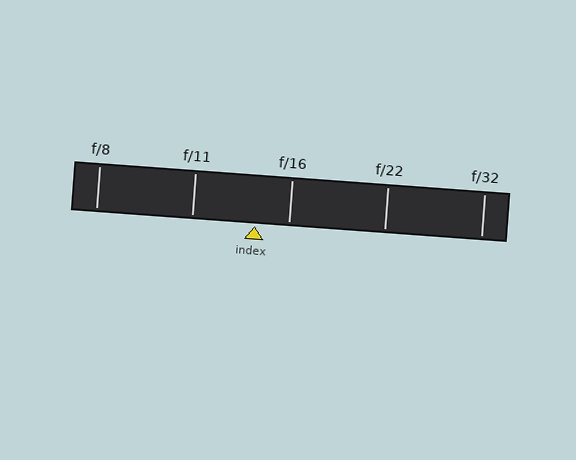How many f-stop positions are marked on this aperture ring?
There are 5 f-stop positions marked.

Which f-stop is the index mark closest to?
The index mark is closest to f/16.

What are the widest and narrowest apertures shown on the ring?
The widest aperture shown is f/8 and the narrowest is f/32.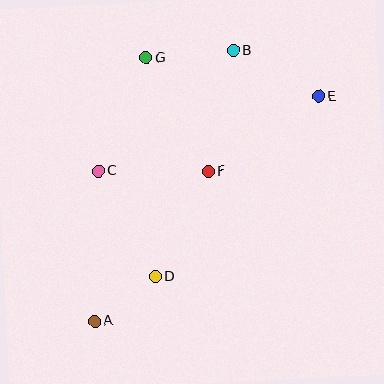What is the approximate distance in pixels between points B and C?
The distance between B and C is approximately 181 pixels.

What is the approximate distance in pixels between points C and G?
The distance between C and G is approximately 123 pixels.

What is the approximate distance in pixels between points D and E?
The distance between D and E is approximately 243 pixels.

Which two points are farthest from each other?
Points A and E are farthest from each other.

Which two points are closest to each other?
Points A and D are closest to each other.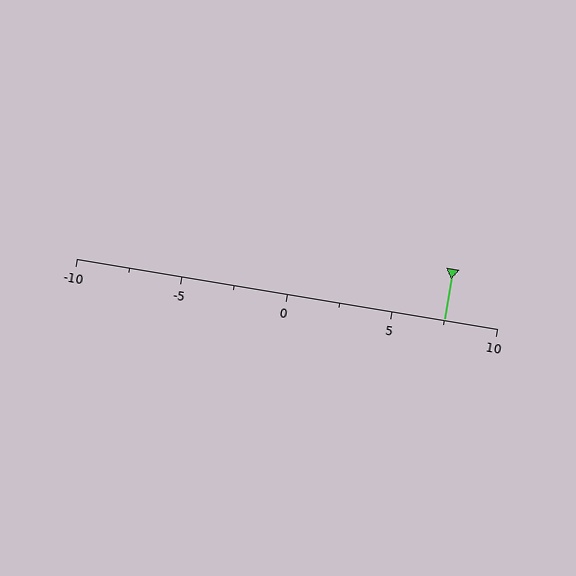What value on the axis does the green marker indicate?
The marker indicates approximately 7.5.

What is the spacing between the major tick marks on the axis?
The major ticks are spaced 5 apart.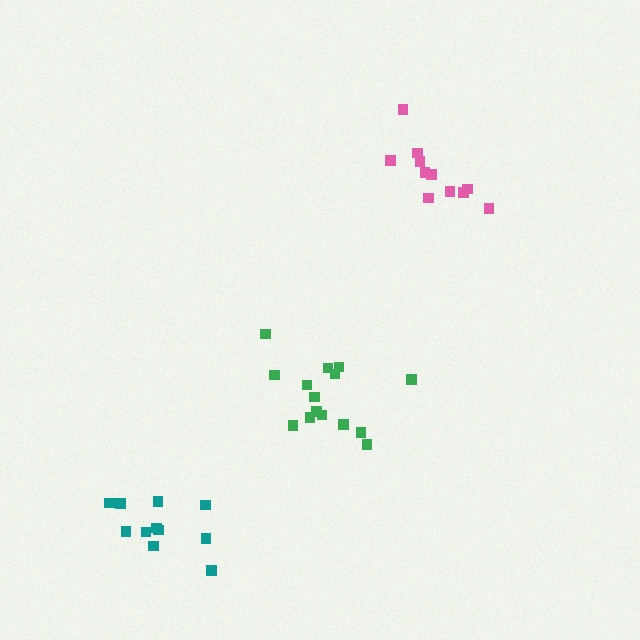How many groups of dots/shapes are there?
There are 3 groups.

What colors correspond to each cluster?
The clusters are colored: green, pink, teal.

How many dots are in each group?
Group 1: 15 dots, Group 2: 11 dots, Group 3: 11 dots (37 total).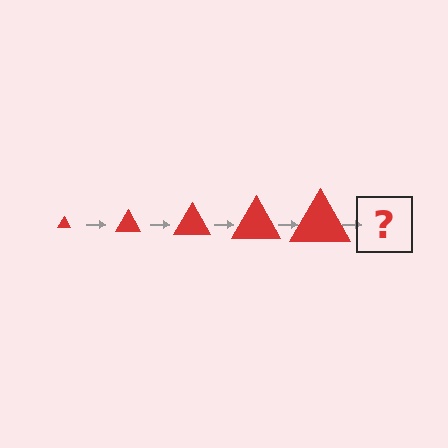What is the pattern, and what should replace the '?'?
The pattern is that the triangle gets progressively larger each step. The '?' should be a red triangle, larger than the previous one.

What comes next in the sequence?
The next element should be a red triangle, larger than the previous one.